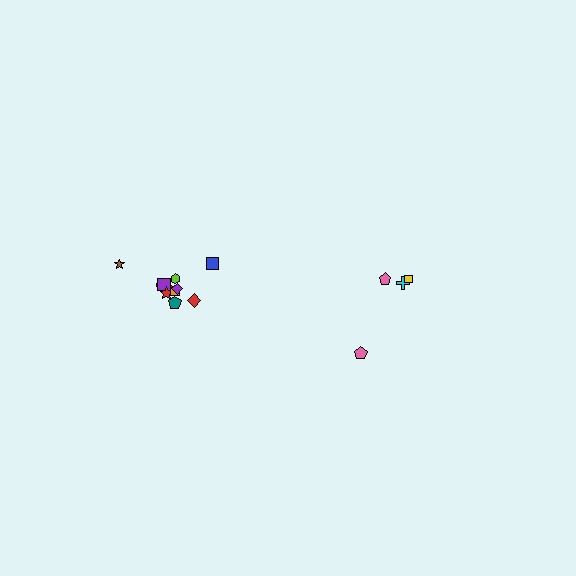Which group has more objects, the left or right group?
The left group.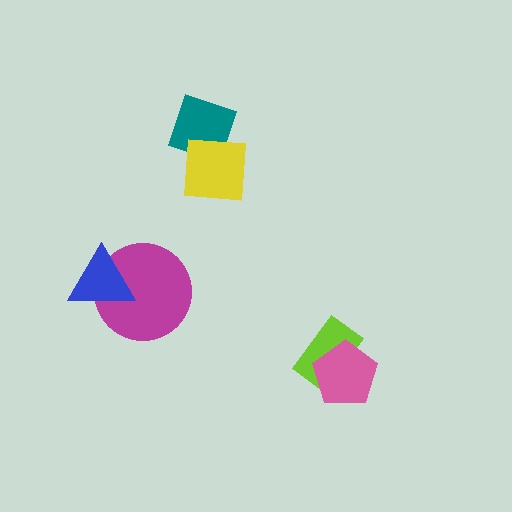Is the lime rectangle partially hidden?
Yes, it is partially covered by another shape.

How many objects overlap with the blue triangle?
1 object overlaps with the blue triangle.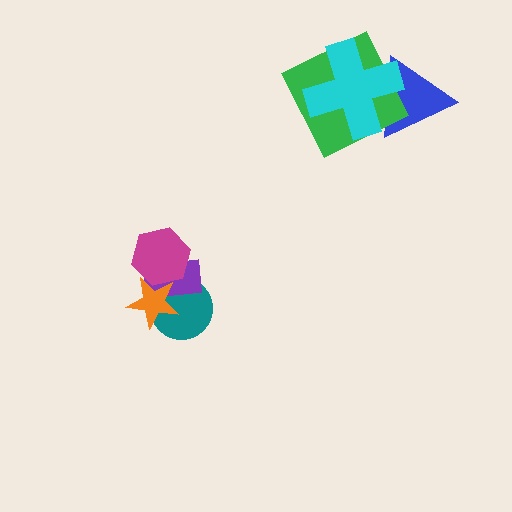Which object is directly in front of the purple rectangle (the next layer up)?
The magenta hexagon is directly in front of the purple rectangle.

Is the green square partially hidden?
Yes, it is partially covered by another shape.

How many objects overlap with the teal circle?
2 objects overlap with the teal circle.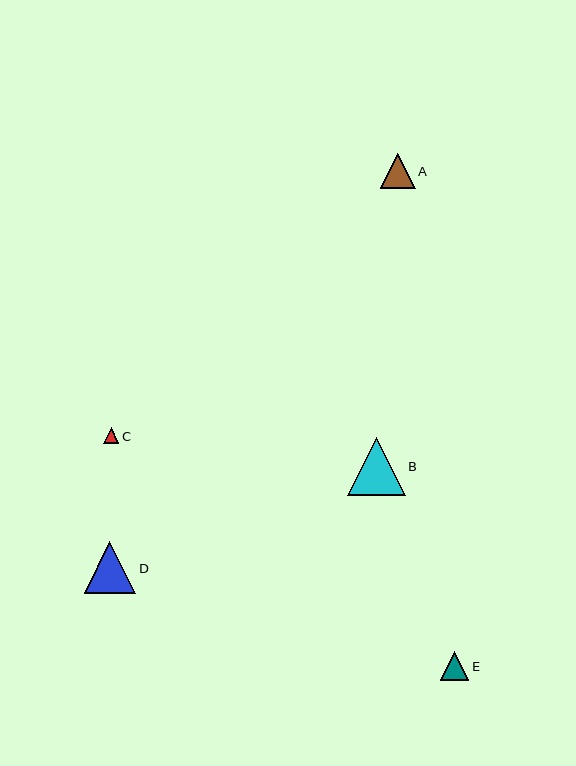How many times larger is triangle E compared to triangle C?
Triangle E is approximately 1.8 times the size of triangle C.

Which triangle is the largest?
Triangle B is the largest with a size of approximately 58 pixels.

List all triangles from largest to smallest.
From largest to smallest: B, D, A, E, C.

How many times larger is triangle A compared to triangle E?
Triangle A is approximately 1.2 times the size of triangle E.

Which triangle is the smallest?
Triangle C is the smallest with a size of approximately 16 pixels.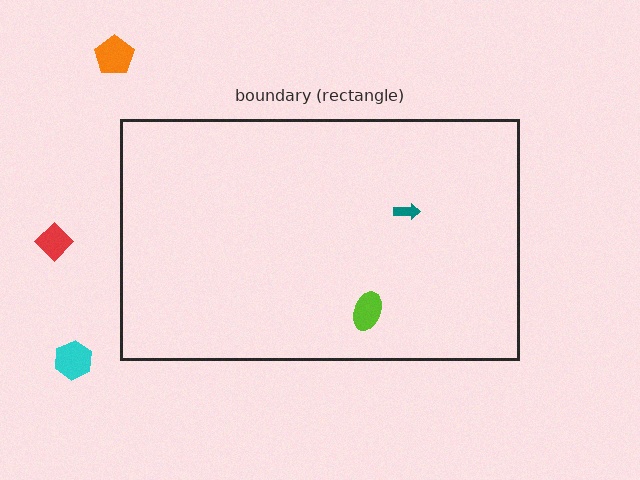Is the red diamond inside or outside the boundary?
Outside.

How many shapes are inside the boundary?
2 inside, 3 outside.